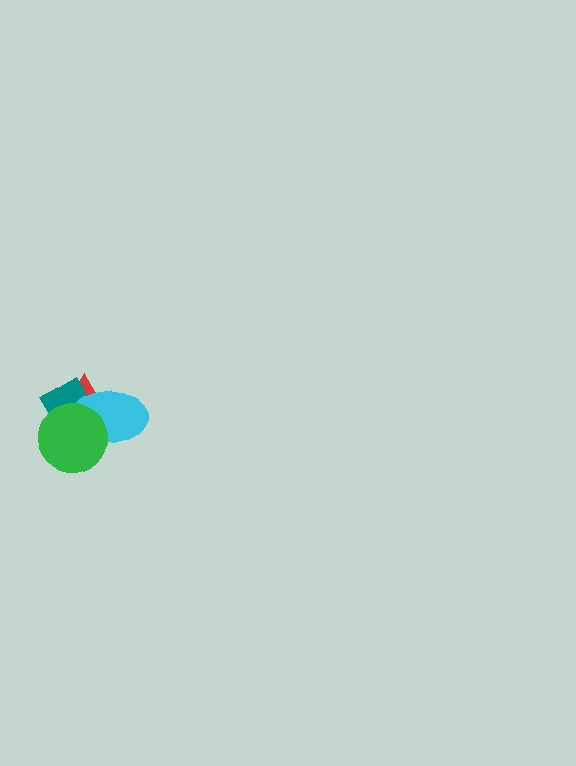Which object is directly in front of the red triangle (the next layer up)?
The teal diamond is directly in front of the red triangle.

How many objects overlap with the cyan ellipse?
3 objects overlap with the cyan ellipse.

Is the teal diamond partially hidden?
Yes, it is partially covered by another shape.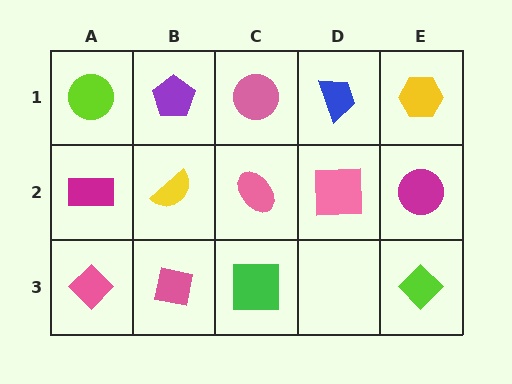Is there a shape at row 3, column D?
No, that cell is empty.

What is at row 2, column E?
A magenta circle.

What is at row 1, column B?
A purple pentagon.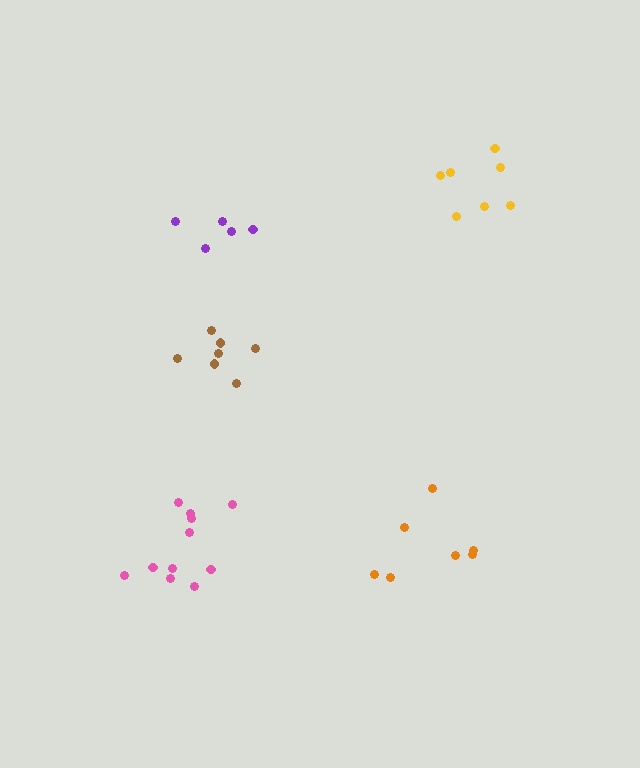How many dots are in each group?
Group 1: 5 dots, Group 2: 7 dots, Group 3: 7 dots, Group 4: 7 dots, Group 5: 11 dots (37 total).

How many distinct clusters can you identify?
There are 5 distinct clusters.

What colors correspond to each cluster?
The clusters are colored: purple, brown, orange, yellow, pink.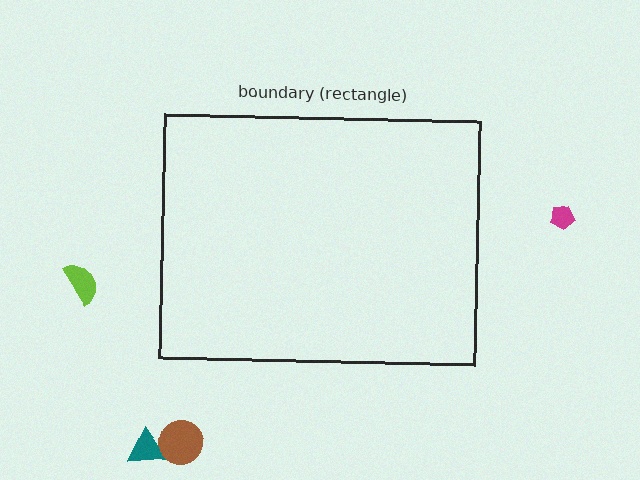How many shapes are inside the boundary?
0 inside, 4 outside.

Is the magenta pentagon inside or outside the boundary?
Outside.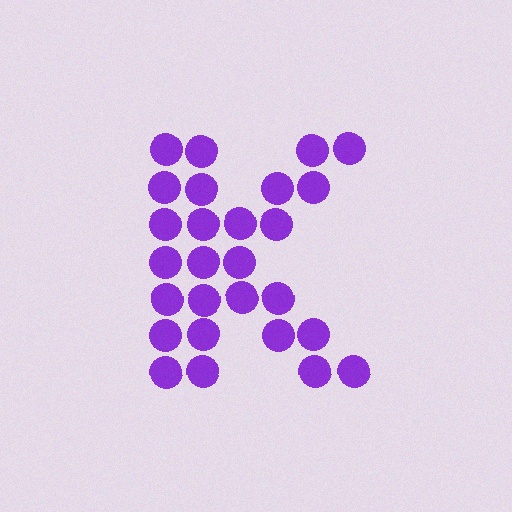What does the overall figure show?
The overall figure shows the letter K.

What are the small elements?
The small elements are circles.